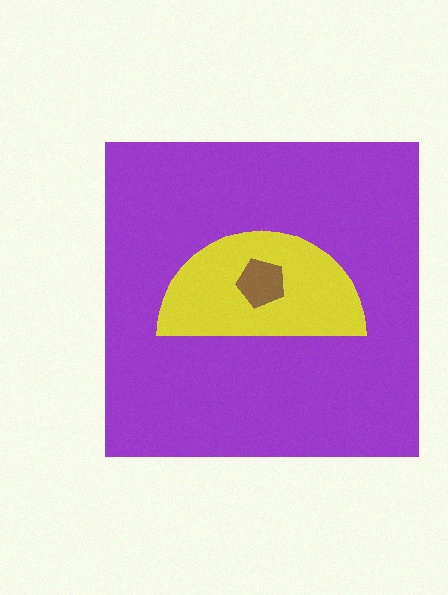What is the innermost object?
The brown pentagon.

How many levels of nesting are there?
3.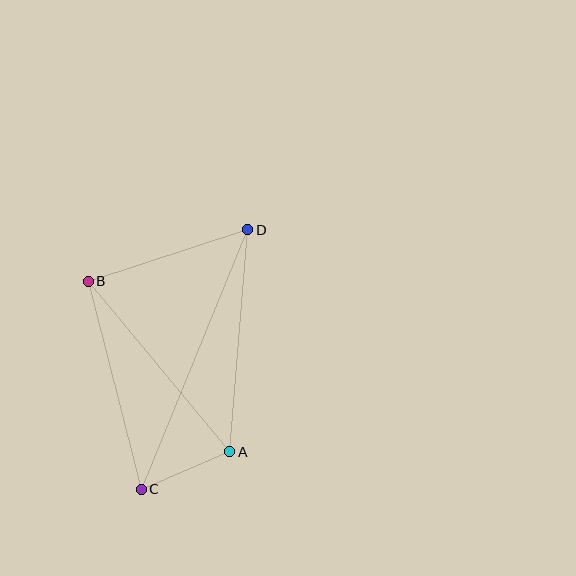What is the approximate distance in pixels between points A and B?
The distance between A and B is approximately 222 pixels.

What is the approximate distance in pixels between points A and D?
The distance between A and D is approximately 223 pixels.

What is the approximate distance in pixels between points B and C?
The distance between B and C is approximately 214 pixels.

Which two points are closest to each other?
Points A and C are closest to each other.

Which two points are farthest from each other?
Points C and D are farthest from each other.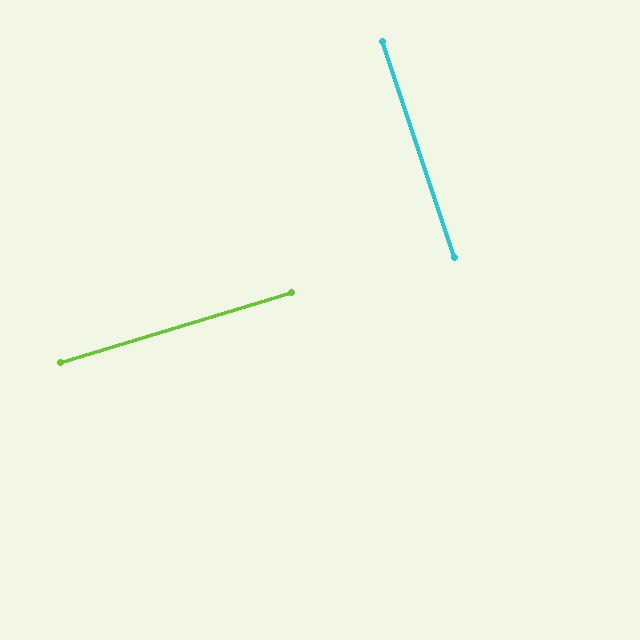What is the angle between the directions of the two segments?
Approximately 88 degrees.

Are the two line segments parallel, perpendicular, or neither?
Perpendicular — they meet at approximately 88°.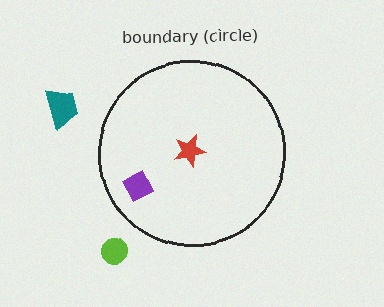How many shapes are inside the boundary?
2 inside, 2 outside.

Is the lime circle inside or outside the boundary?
Outside.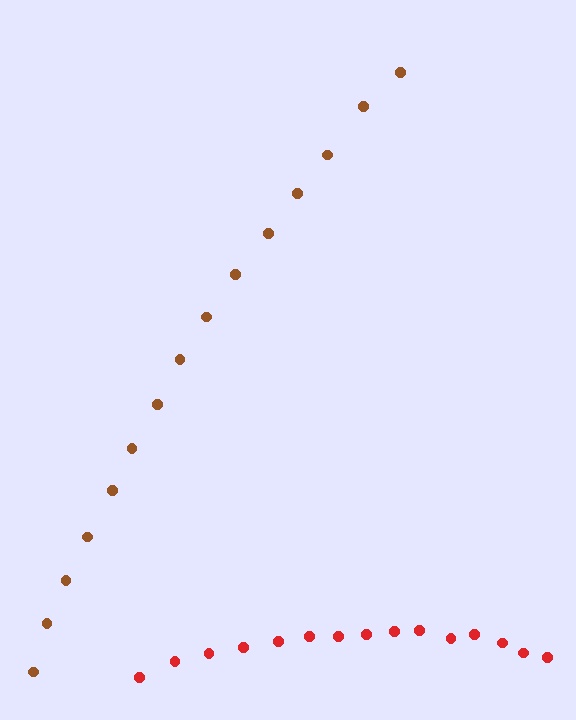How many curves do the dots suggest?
There are 2 distinct paths.